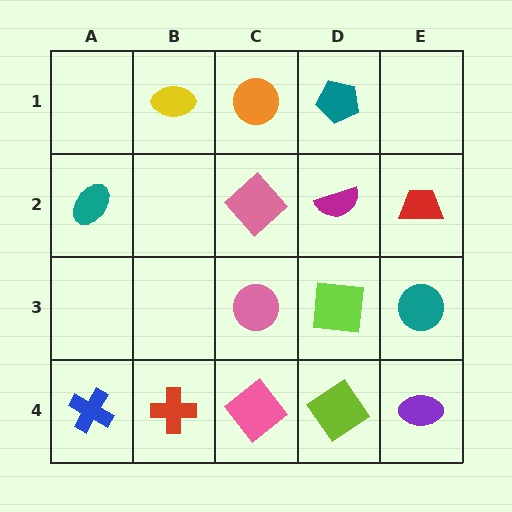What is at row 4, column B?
A red cross.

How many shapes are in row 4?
5 shapes.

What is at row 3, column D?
A lime square.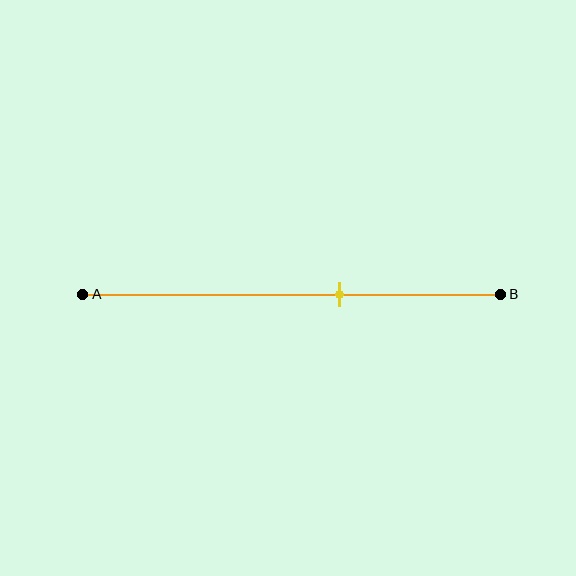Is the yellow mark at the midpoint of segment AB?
No, the mark is at about 60% from A, not at the 50% midpoint.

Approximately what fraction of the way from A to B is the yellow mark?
The yellow mark is approximately 60% of the way from A to B.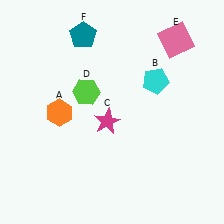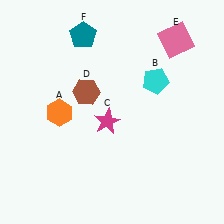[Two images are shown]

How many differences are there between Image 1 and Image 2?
There is 1 difference between the two images.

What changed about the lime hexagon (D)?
In Image 1, D is lime. In Image 2, it changed to brown.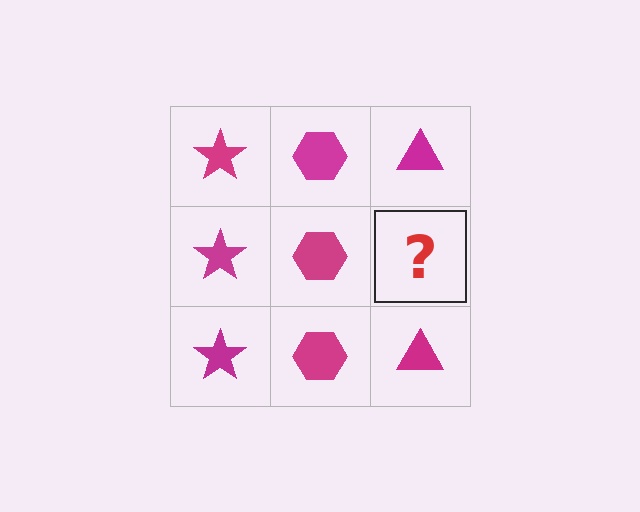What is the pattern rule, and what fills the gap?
The rule is that each column has a consistent shape. The gap should be filled with a magenta triangle.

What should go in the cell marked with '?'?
The missing cell should contain a magenta triangle.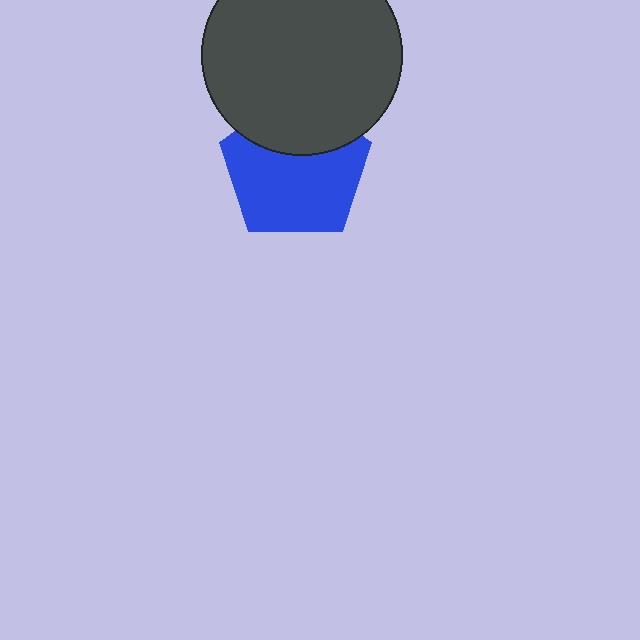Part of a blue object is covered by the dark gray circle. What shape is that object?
It is a pentagon.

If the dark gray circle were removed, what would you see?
You would see the complete blue pentagon.